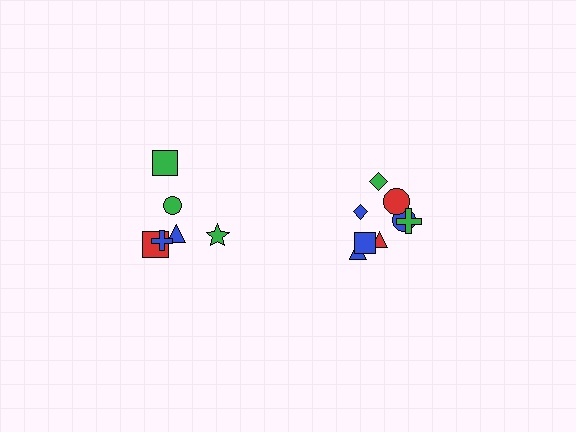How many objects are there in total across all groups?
There are 14 objects.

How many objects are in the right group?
There are 8 objects.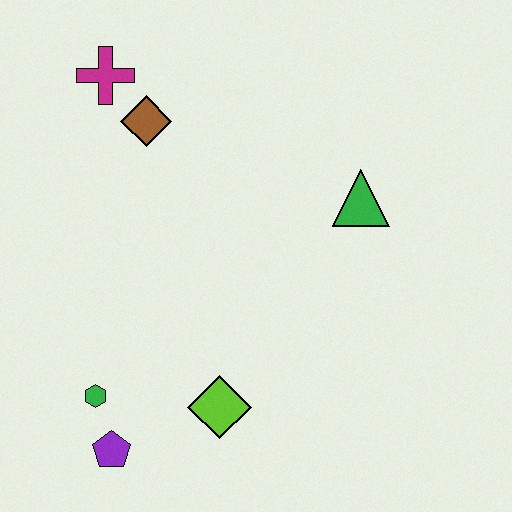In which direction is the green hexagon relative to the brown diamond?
The green hexagon is below the brown diamond.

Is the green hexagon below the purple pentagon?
No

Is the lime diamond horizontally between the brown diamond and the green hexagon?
No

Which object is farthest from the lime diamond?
The magenta cross is farthest from the lime diamond.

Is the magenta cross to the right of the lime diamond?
No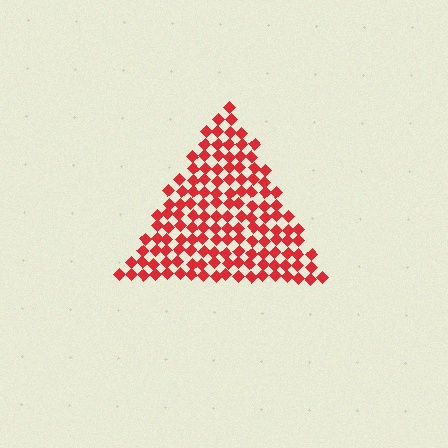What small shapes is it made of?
It is made of small diamonds.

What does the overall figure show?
The overall figure shows a triangle.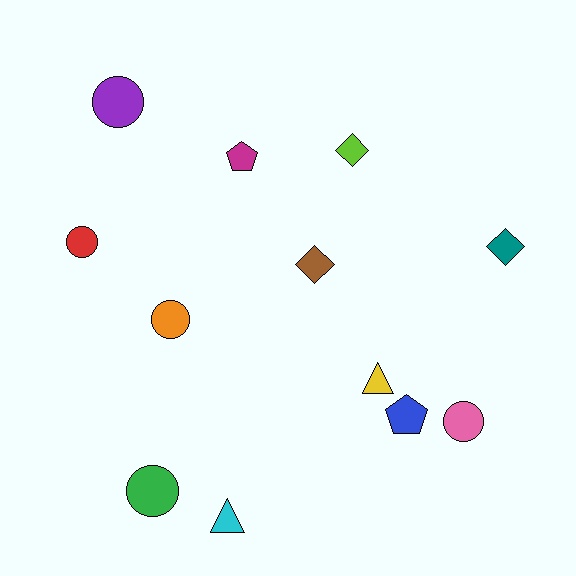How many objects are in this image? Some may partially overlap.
There are 12 objects.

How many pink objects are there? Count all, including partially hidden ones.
There is 1 pink object.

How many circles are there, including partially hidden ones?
There are 5 circles.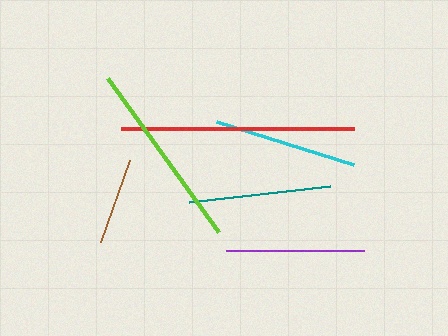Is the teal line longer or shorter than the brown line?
The teal line is longer than the brown line.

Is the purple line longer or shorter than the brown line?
The purple line is longer than the brown line.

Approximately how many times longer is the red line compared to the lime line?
The red line is approximately 1.2 times the length of the lime line.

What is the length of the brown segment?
The brown segment is approximately 86 pixels long.